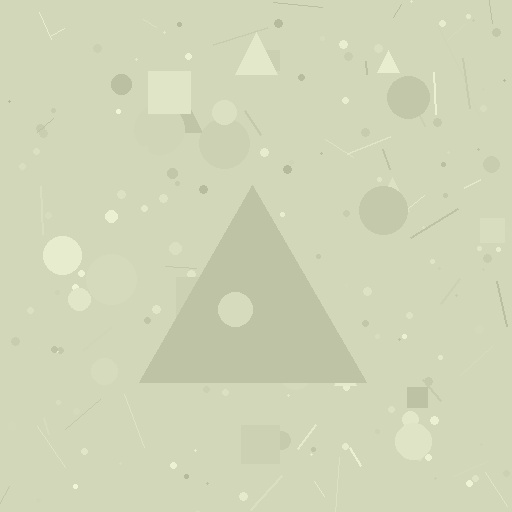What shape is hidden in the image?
A triangle is hidden in the image.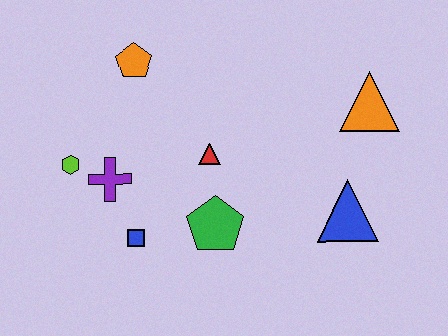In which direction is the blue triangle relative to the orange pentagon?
The blue triangle is to the right of the orange pentagon.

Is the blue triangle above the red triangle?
No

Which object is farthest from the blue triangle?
The lime hexagon is farthest from the blue triangle.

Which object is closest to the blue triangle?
The orange triangle is closest to the blue triangle.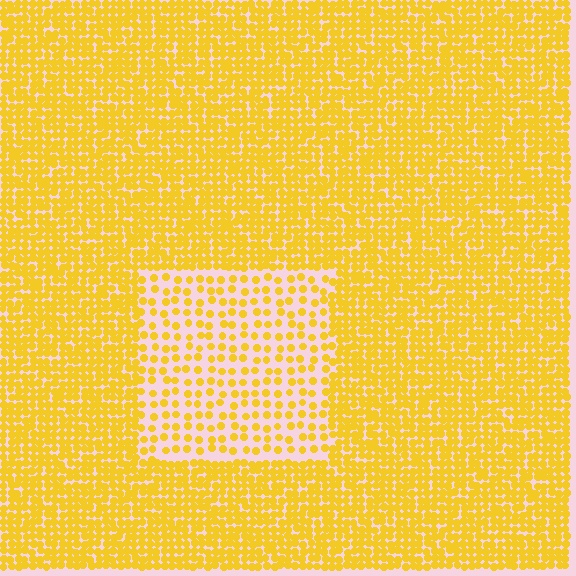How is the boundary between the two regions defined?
The boundary is defined by a change in element density (approximately 2.4x ratio). All elements are the same color, size, and shape.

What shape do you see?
I see a rectangle.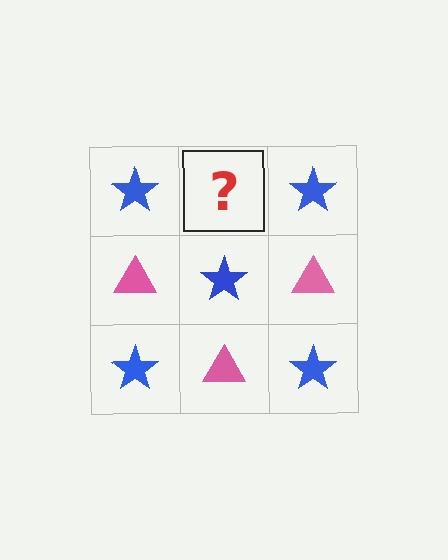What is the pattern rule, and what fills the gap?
The rule is that it alternates blue star and pink triangle in a checkerboard pattern. The gap should be filled with a pink triangle.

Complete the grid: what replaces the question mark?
The question mark should be replaced with a pink triangle.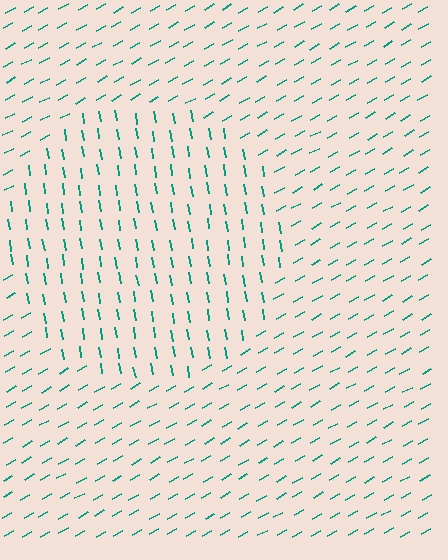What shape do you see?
I see a circle.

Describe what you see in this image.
The image is filled with small teal line segments. A circle region in the image has lines oriented differently from the surrounding lines, creating a visible texture boundary.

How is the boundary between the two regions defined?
The boundary is defined purely by a change in line orientation (approximately 70 degrees difference). All lines are the same color and thickness.